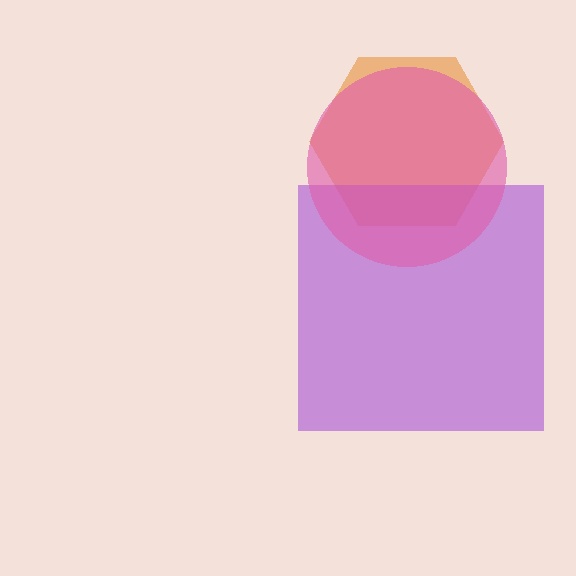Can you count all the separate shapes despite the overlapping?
Yes, there are 3 separate shapes.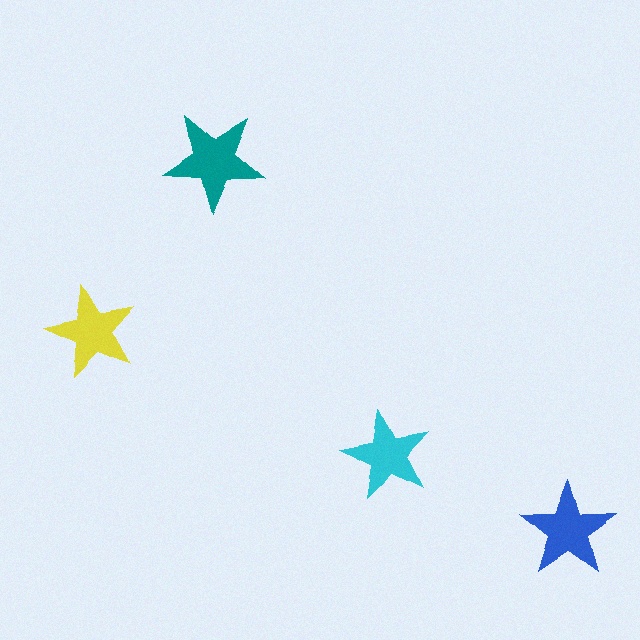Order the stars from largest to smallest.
the teal one, the blue one, the yellow one, the cyan one.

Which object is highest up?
The teal star is topmost.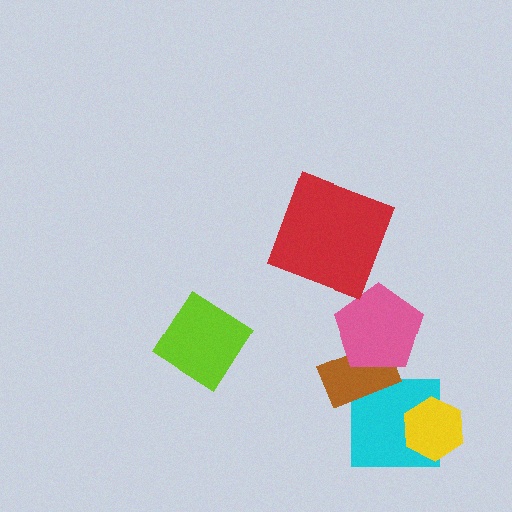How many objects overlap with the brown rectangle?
2 objects overlap with the brown rectangle.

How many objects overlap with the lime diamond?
0 objects overlap with the lime diamond.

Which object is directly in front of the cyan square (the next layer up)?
The brown rectangle is directly in front of the cyan square.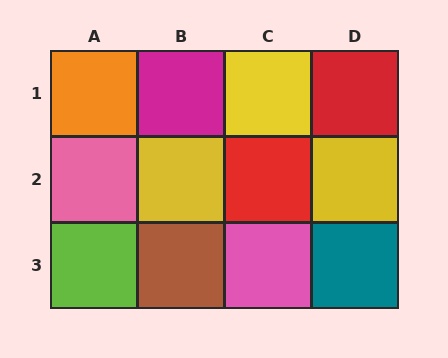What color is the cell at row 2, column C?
Red.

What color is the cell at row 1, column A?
Orange.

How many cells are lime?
1 cell is lime.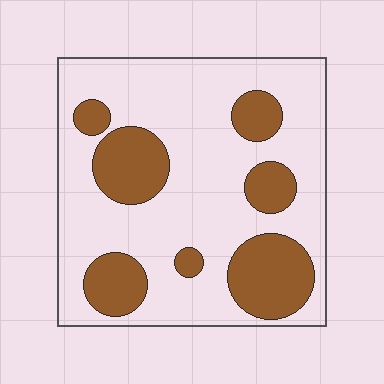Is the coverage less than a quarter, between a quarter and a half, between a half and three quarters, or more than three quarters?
Between a quarter and a half.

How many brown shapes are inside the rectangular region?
7.